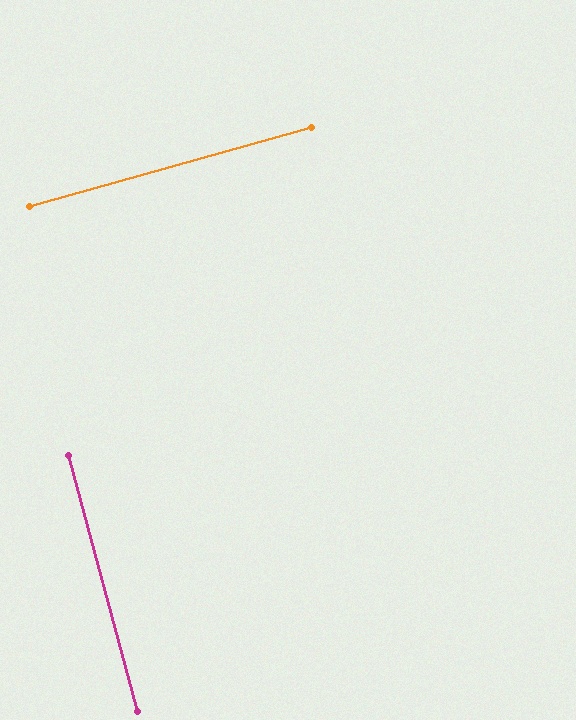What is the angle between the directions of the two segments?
Approximately 89 degrees.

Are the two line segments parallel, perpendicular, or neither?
Perpendicular — they meet at approximately 89°.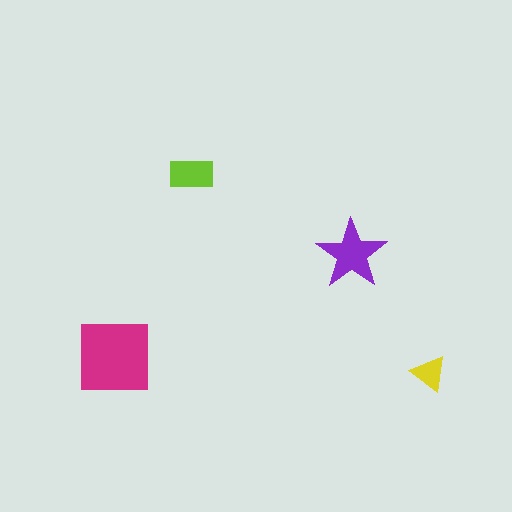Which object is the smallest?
The yellow triangle.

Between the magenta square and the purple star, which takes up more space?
The magenta square.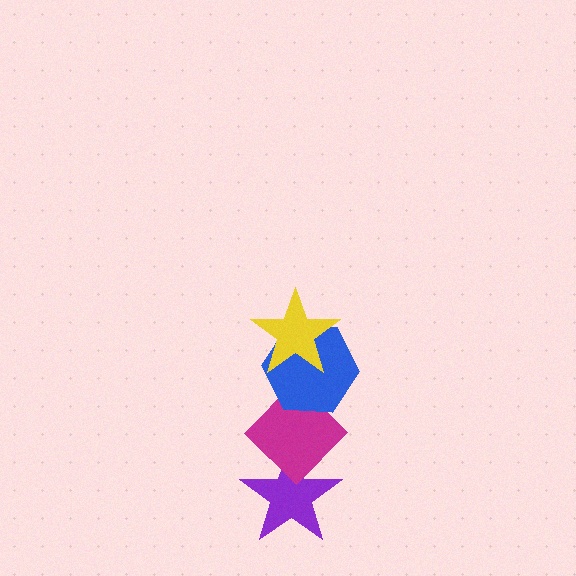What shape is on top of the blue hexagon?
The yellow star is on top of the blue hexagon.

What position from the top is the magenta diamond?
The magenta diamond is 3rd from the top.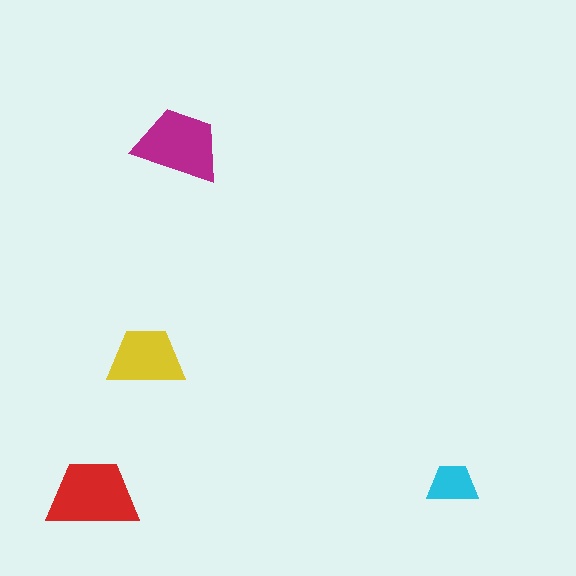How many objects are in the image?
There are 4 objects in the image.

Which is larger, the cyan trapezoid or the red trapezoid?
The red one.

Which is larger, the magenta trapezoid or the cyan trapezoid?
The magenta one.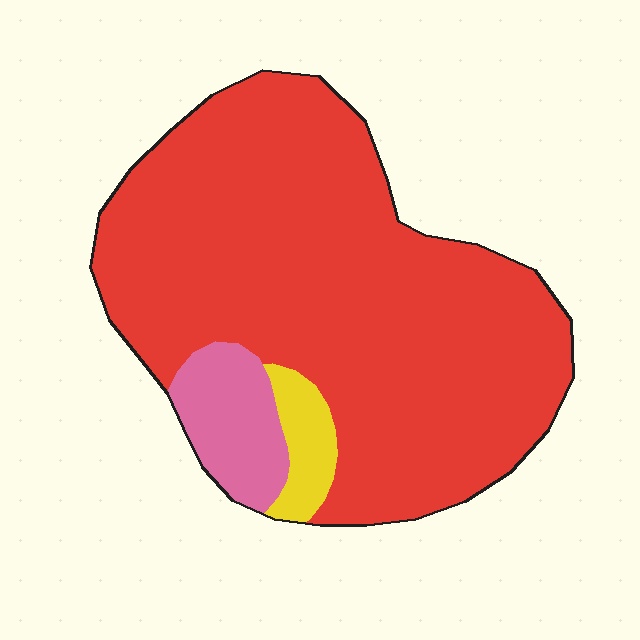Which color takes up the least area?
Yellow, at roughly 5%.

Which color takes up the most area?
Red, at roughly 85%.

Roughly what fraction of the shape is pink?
Pink covers about 10% of the shape.